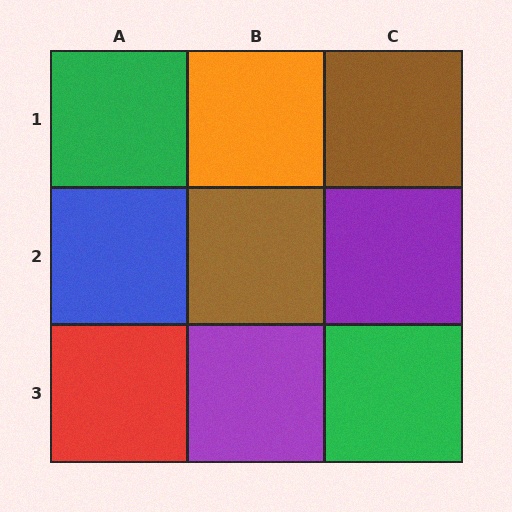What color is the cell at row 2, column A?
Blue.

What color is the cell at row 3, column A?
Red.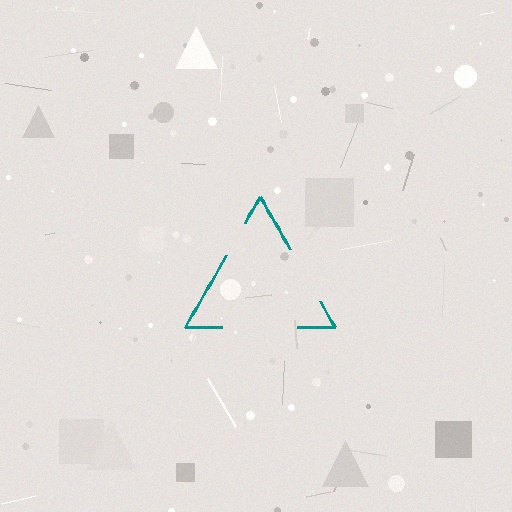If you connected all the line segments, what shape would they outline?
They would outline a triangle.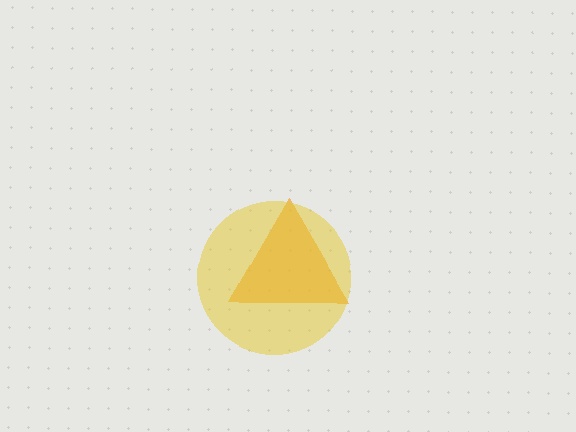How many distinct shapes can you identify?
There are 2 distinct shapes: an orange triangle, a yellow circle.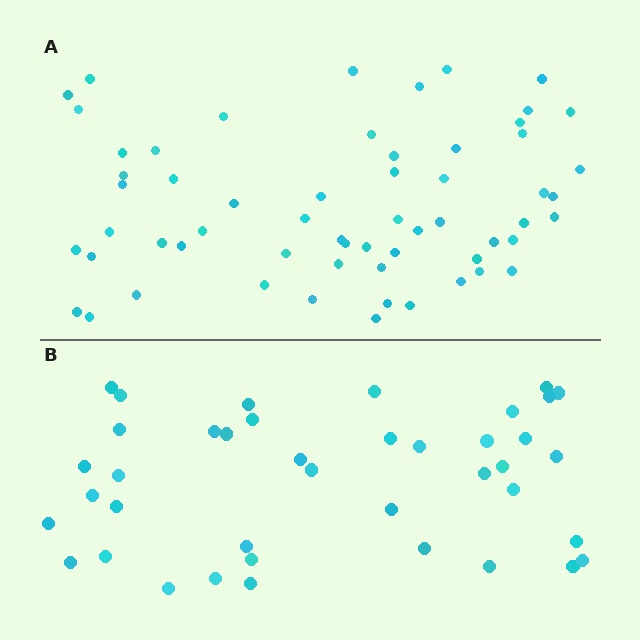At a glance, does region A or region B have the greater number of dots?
Region A (the top region) has more dots.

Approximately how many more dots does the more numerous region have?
Region A has approximately 20 more dots than region B.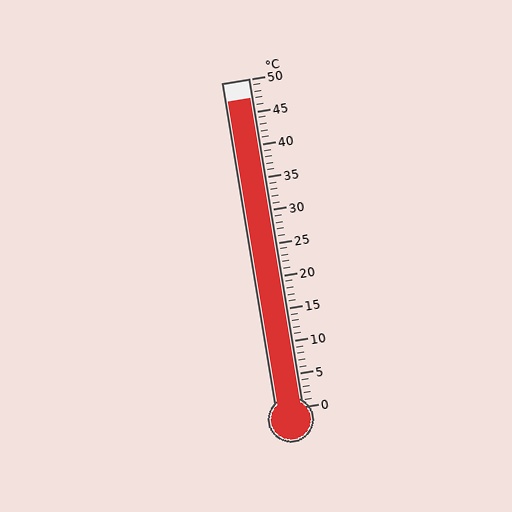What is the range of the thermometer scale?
The thermometer scale ranges from 0°C to 50°C.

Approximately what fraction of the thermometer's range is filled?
The thermometer is filled to approximately 95% of its range.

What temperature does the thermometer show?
The thermometer shows approximately 47°C.